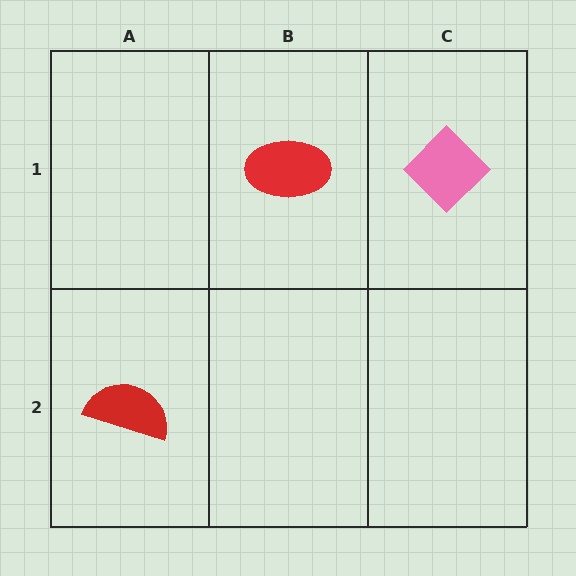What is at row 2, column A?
A red semicircle.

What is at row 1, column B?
A red ellipse.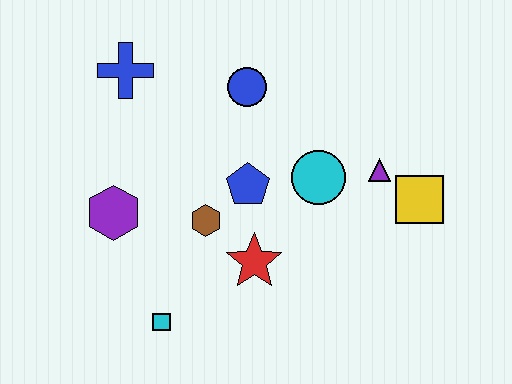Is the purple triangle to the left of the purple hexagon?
No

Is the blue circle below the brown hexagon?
No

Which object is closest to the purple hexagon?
The brown hexagon is closest to the purple hexagon.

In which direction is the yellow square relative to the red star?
The yellow square is to the right of the red star.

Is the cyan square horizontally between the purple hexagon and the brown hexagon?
Yes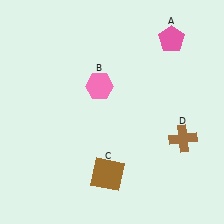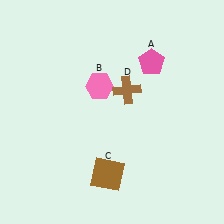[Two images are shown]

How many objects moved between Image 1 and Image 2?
2 objects moved between the two images.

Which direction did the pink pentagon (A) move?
The pink pentagon (A) moved down.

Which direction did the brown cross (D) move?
The brown cross (D) moved left.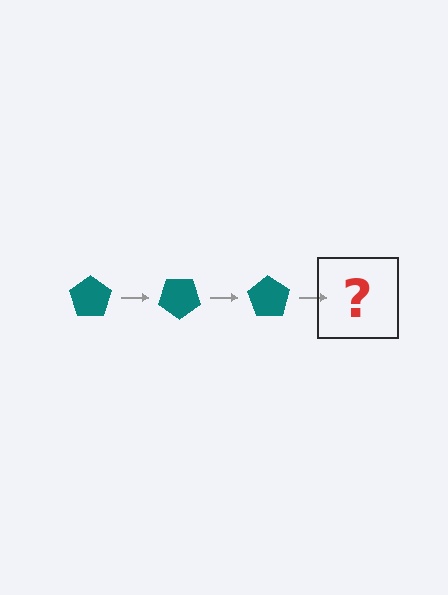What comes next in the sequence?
The next element should be a teal pentagon rotated 105 degrees.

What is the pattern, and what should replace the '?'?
The pattern is that the pentagon rotates 35 degrees each step. The '?' should be a teal pentagon rotated 105 degrees.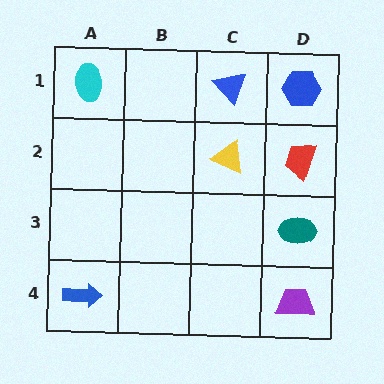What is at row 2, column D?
A red trapezoid.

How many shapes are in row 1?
3 shapes.